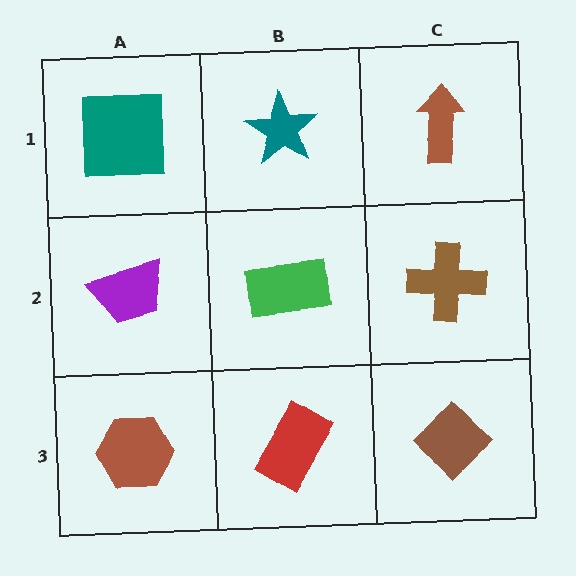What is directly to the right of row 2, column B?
A brown cross.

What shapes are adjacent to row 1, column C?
A brown cross (row 2, column C), a teal star (row 1, column B).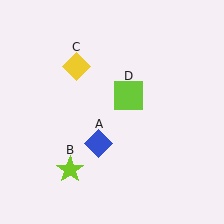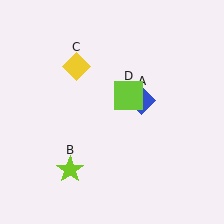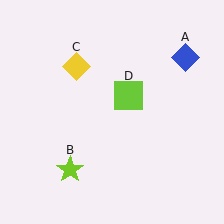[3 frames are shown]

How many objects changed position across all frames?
1 object changed position: blue diamond (object A).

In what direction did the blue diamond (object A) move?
The blue diamond (object A) moved up and to the right.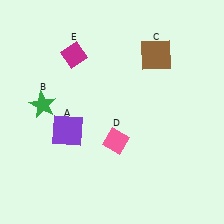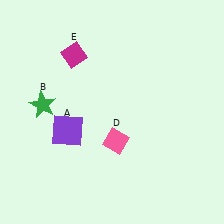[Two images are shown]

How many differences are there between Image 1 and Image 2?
There is 1 difference between the two images.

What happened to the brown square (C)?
The brown square (C) was removed in Image 2. It was in the top-right area of Image 1.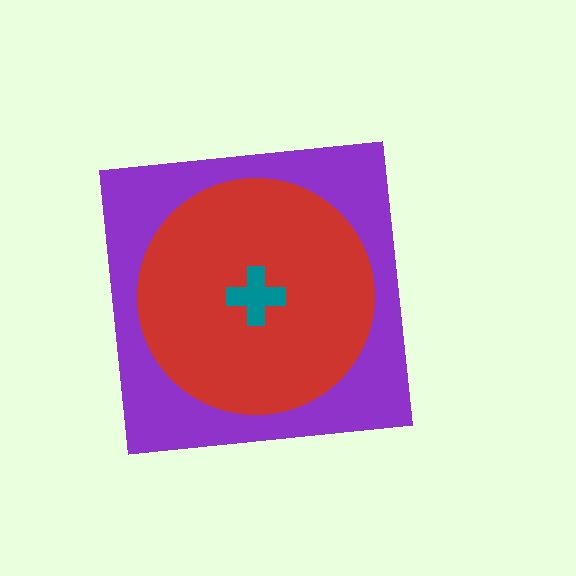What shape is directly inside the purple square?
The red circle.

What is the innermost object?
The teal cross.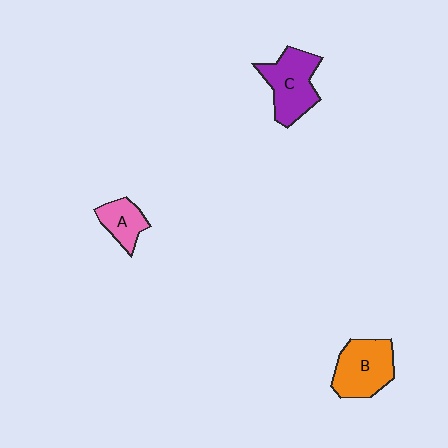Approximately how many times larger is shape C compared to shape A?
Approximately 1.8 times.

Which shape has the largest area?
Shape C (purple).